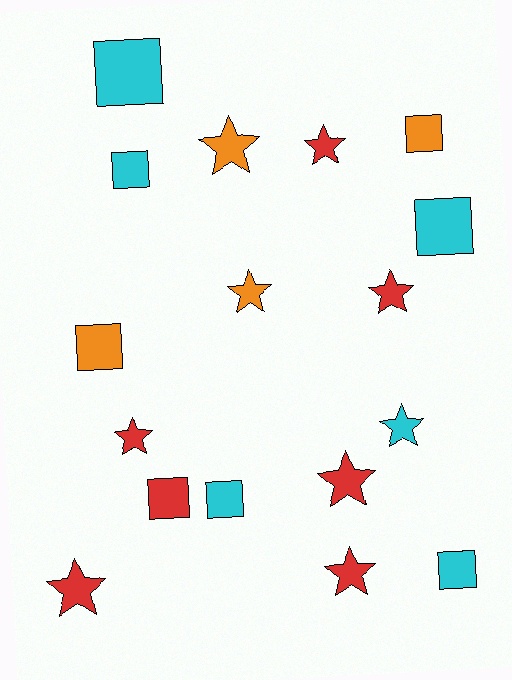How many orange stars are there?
There are 2 orange stars.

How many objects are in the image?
There are 17 objects.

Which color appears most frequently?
Red, with 7 objects.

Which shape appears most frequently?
Star, with 9 objects.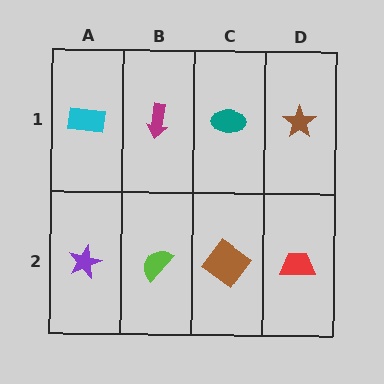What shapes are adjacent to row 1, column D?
A red trapezoid (row 2, column D), a teal ellipse (row 1, column C).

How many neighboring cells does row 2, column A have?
2.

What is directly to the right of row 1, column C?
A brown star.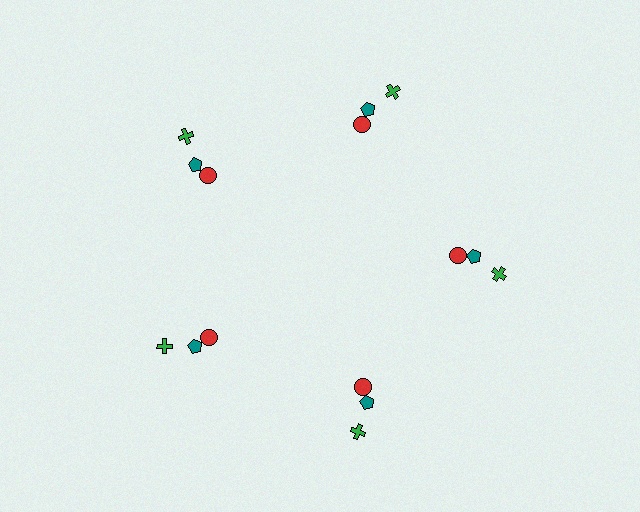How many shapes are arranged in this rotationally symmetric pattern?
There are 15 shapes, arranged in 5 groups of 3.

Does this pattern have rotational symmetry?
Yes, this pattern has 5-fold rotational symmetry. It looks the same after rotating 72 degrees around the center.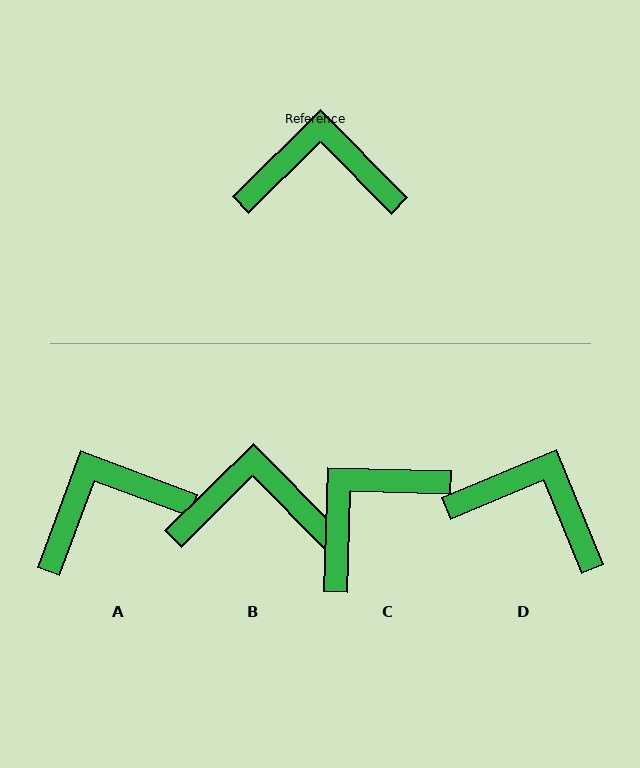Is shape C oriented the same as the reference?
No, it is off by about 44 degrees.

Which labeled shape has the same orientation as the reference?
B.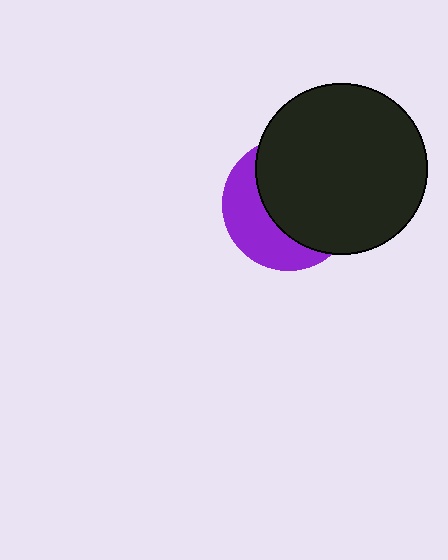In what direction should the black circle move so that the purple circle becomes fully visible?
The black circle should move right. That is the shortest direction to clear the overlap and leave the purple circle fully visible.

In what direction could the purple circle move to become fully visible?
The purple circle could move left. That would shift it out from behind the black circle entirely.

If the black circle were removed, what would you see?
You would see the complete purple circle.